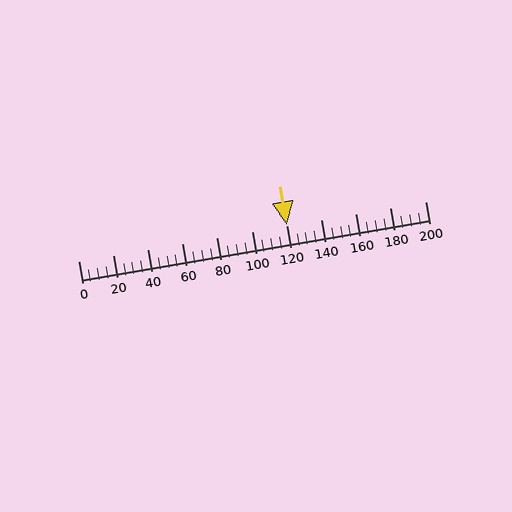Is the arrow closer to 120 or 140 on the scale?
The arrow is closer to 120.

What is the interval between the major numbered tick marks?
The major tick marks are spaced 20 units apart.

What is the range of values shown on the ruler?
The ruler shows values from 0 to 200.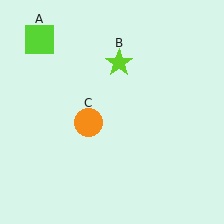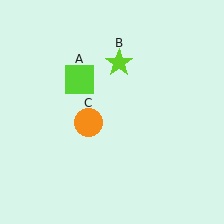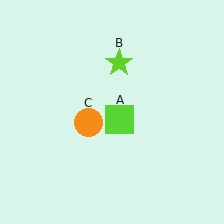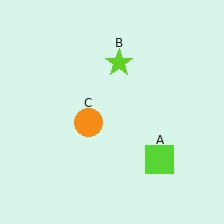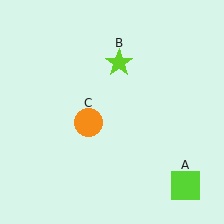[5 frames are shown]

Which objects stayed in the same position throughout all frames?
Lime star (object B) and orange circle (object C) remained stationary.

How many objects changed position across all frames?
1 object changed position: lime square (object A).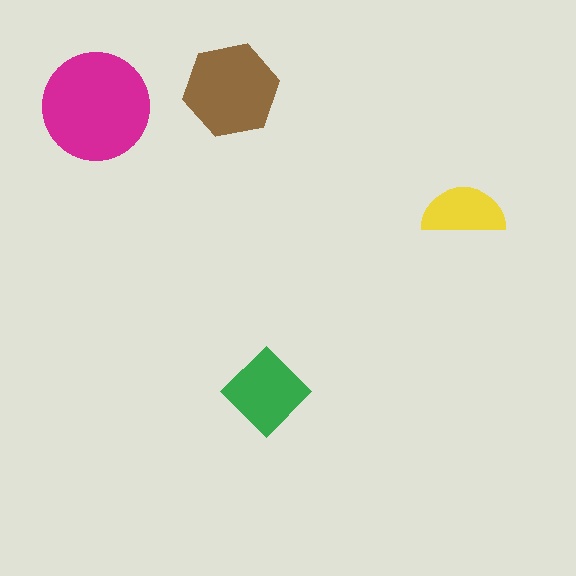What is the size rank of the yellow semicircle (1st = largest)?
4th.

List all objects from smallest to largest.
The yellow semicircle, the green diamond, the brown hexagon, the magenta circle.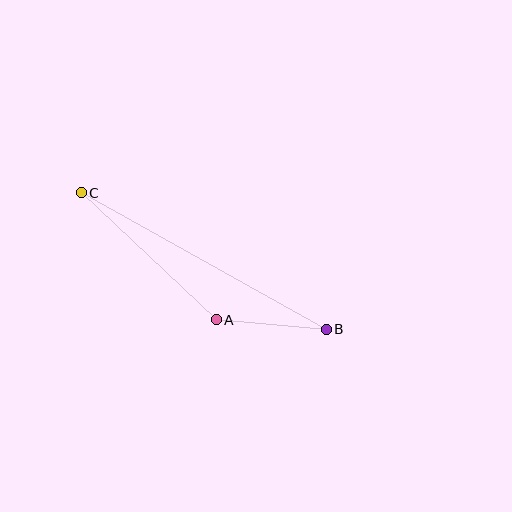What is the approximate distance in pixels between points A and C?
The distance between A and C is approximately 185 pixels.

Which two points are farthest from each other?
Points B and C are farthest from each other.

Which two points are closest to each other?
Points A and B are closest to each other.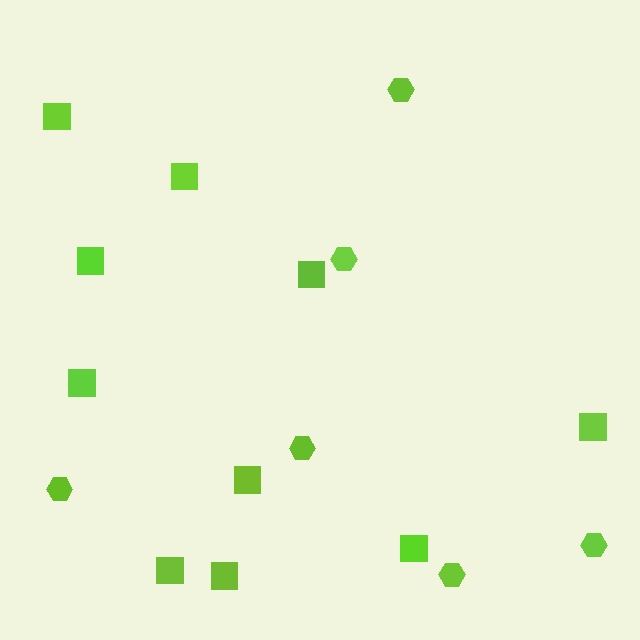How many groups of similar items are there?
There are 2 groups: one group of squares (10) and one group of hexagons (6).